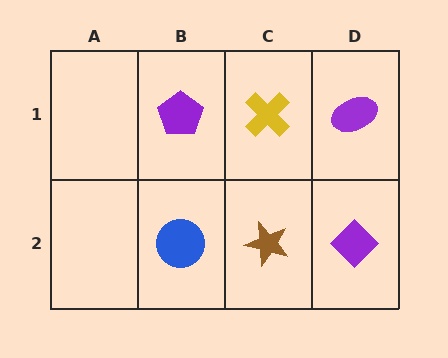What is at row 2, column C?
A brown star.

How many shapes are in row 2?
3 shapes.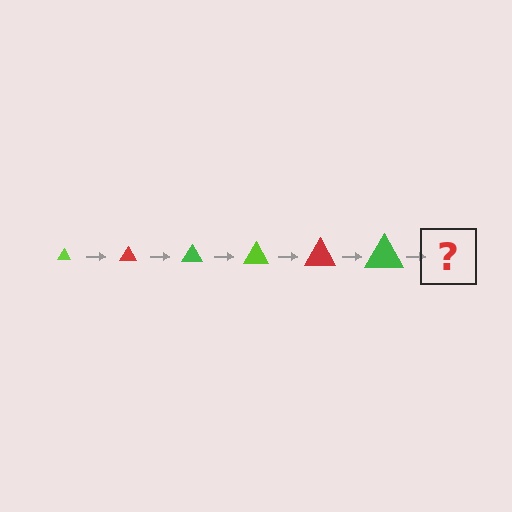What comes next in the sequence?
The next element should be a lime triangle, larger than the previous one.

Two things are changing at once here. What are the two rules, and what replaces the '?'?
The two rules are that the triangle grows larger each step and the color cycles through lime, red, and green. The '?' should be a lime triangle, larger than the previous one.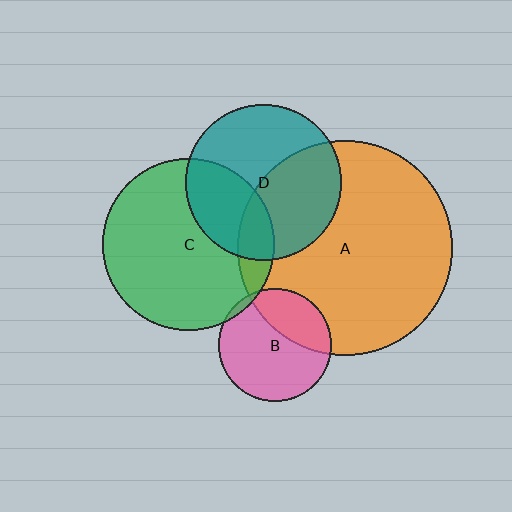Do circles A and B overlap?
Yes.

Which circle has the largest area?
Circle A (orange).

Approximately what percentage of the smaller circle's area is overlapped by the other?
Approximately 30%.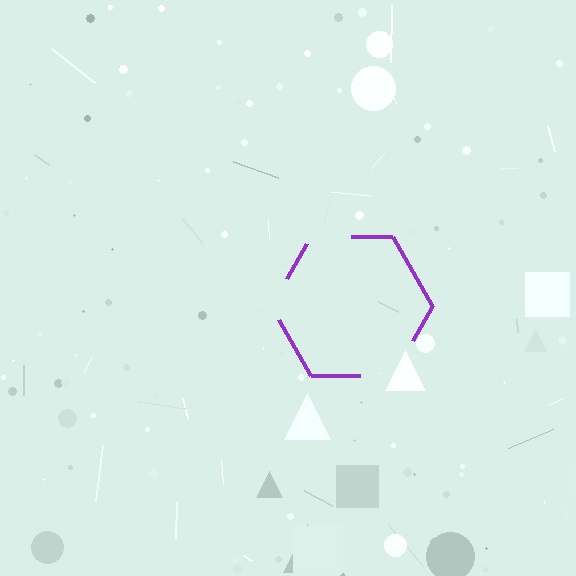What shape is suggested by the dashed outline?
The dashed outline suggests a hexagon.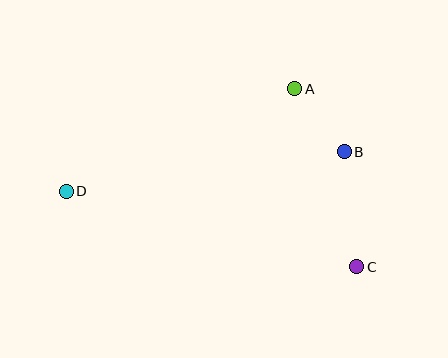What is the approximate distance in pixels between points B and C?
The distance between B and C is approximately 116 pixels.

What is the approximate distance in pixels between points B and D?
The distance between B and D is approximately 281 pixels.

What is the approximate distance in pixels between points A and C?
The distance between A and C is approximately 189 pixels.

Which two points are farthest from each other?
Points C and D are farthest from each other.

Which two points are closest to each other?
Points A and B are closest to each other.